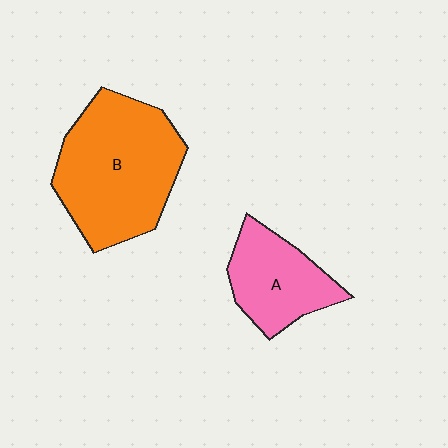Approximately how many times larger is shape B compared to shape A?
Approximately 1.8 times.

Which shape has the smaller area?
Shape A (pink).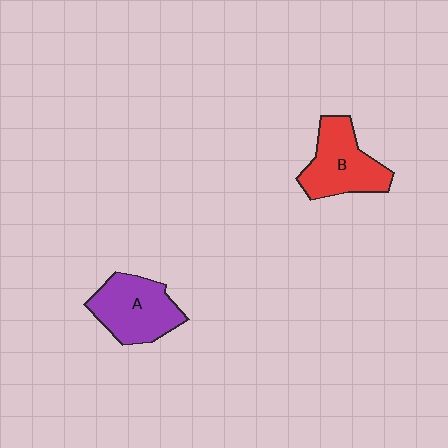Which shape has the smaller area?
Shape B (red).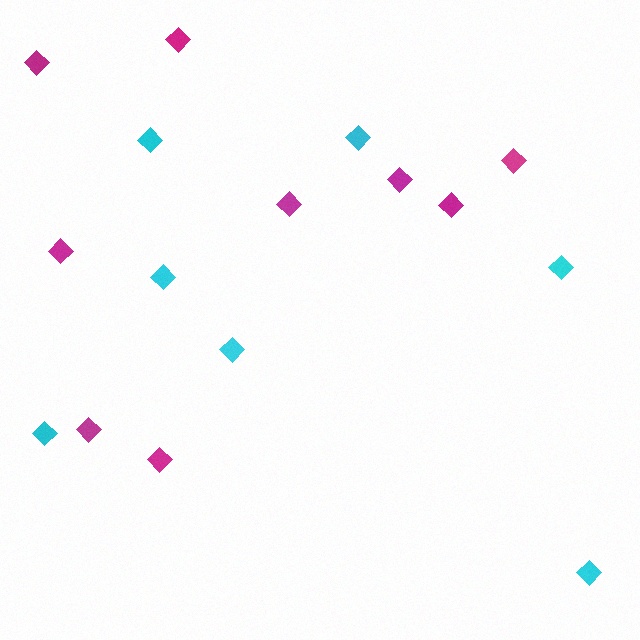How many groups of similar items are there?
There are 2 groups: one group of cyan diamonds (7) and one group of magenta diamonds (9).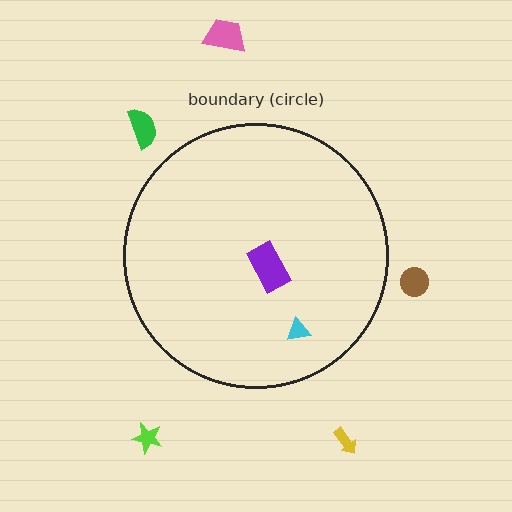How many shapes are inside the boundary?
2 inside, 5 outside.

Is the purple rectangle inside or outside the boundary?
Inside.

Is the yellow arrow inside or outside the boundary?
Outside.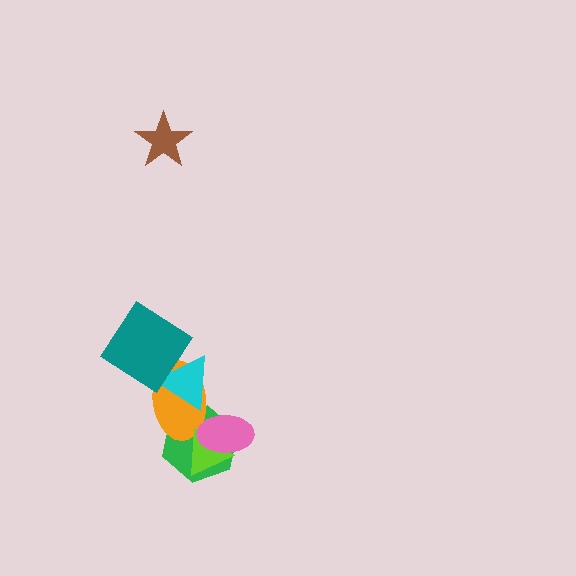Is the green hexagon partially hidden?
Yes, it is partially covered by another shape.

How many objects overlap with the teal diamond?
2 objects overlap with the teal diamond.